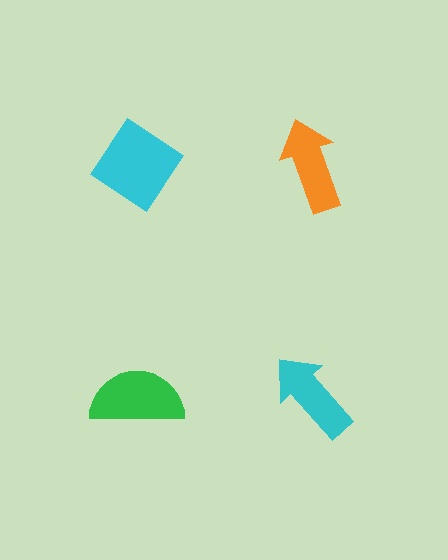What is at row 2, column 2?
A cyan arrow.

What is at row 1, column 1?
A cyan diamond.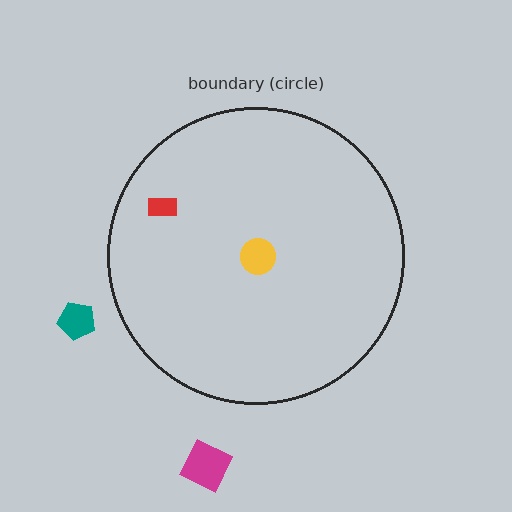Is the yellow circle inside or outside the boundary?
Inside.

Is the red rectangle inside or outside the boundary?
Inside.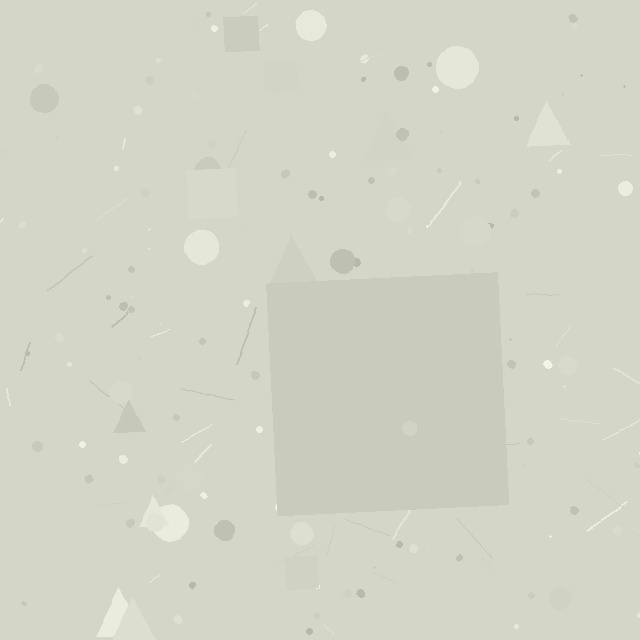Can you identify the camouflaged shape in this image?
The camouflaged shape is a square.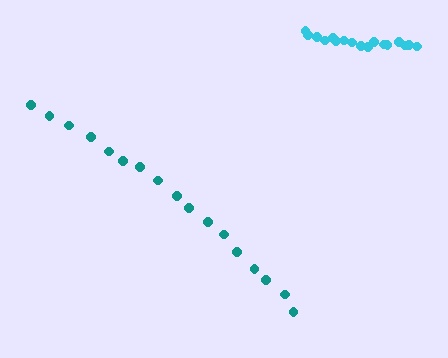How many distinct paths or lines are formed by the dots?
There are 2 distinct paths.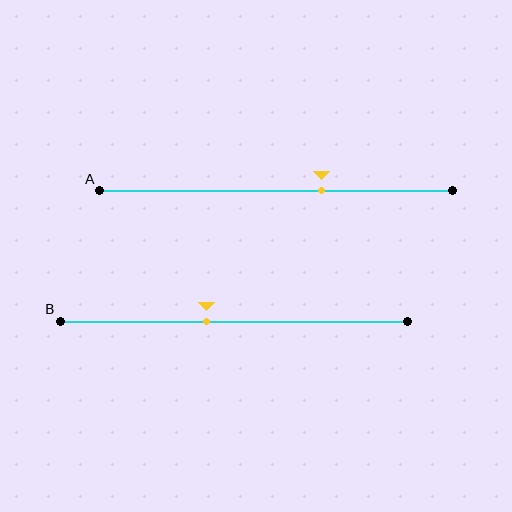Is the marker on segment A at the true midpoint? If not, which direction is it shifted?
No, the marker on segment A is shifted to the right by about 13% of the segment length.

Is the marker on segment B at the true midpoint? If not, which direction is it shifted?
No, the marker on segment B is shifted to the left by about 8% of the segment length.